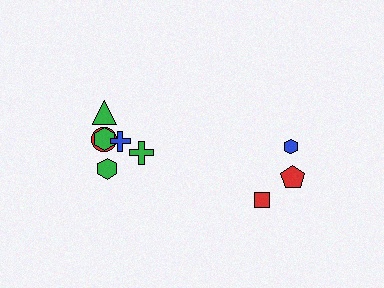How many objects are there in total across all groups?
There are 9 objects.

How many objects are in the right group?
There are 3 objects.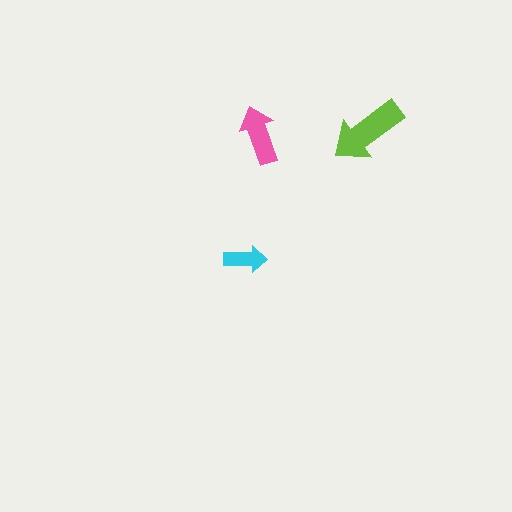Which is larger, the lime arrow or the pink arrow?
The lime one.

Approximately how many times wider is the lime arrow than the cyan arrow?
About 2 times wider.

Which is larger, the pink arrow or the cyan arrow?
The pink one.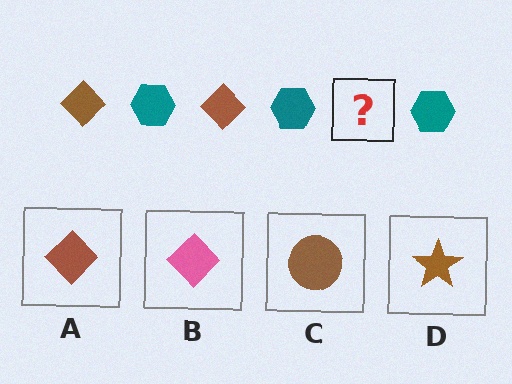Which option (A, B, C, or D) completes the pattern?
A.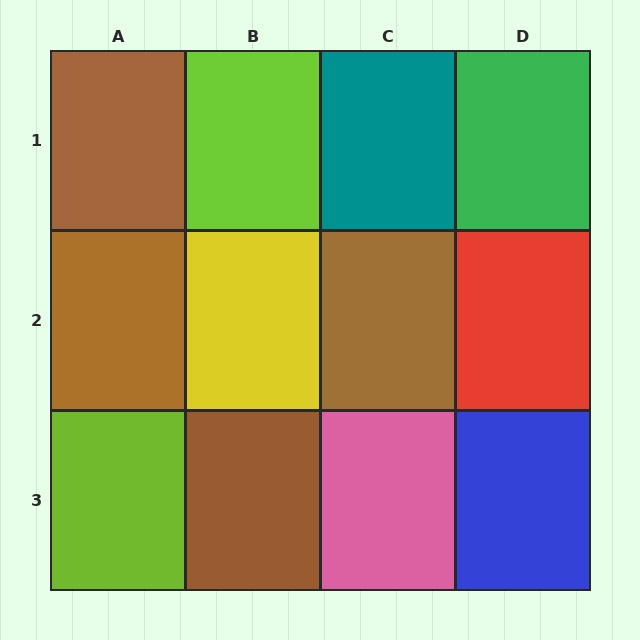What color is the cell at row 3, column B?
Brown.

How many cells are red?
1 cell is red.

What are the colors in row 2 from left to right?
Brown, yellow, brown, red.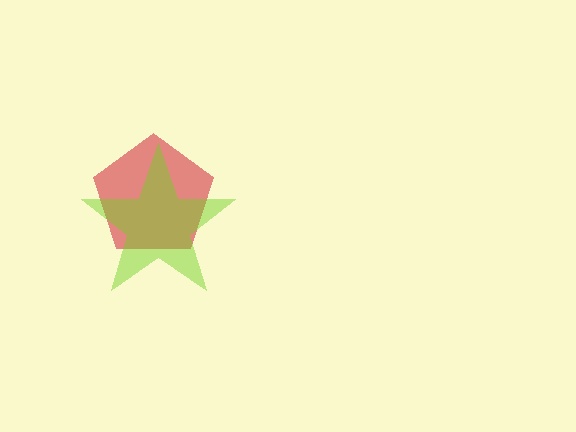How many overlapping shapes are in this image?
There are 2 overlapping shapes in the image.